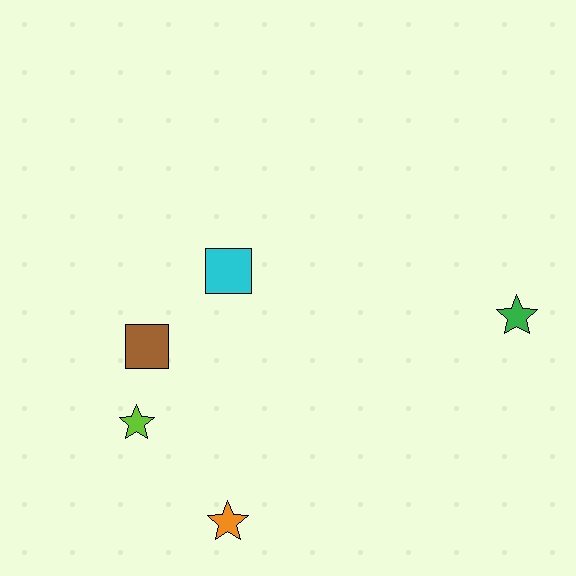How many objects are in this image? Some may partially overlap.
There are 5 objects.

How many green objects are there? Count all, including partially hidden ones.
There is 1 green object.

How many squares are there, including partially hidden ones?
There are 2 squares.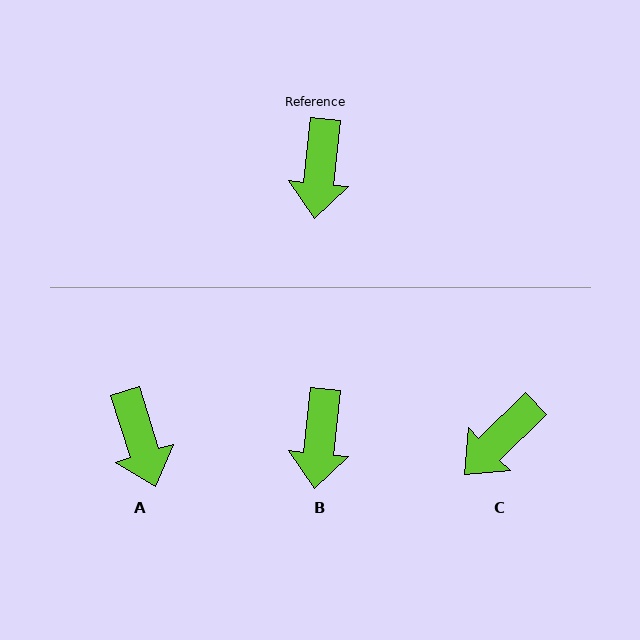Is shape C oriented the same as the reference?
No, it is off by about 40 degrees.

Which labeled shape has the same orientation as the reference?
B.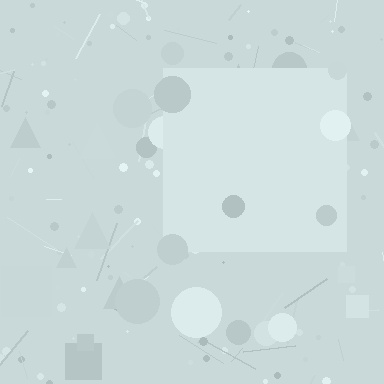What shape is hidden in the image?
A square is hidden in the image.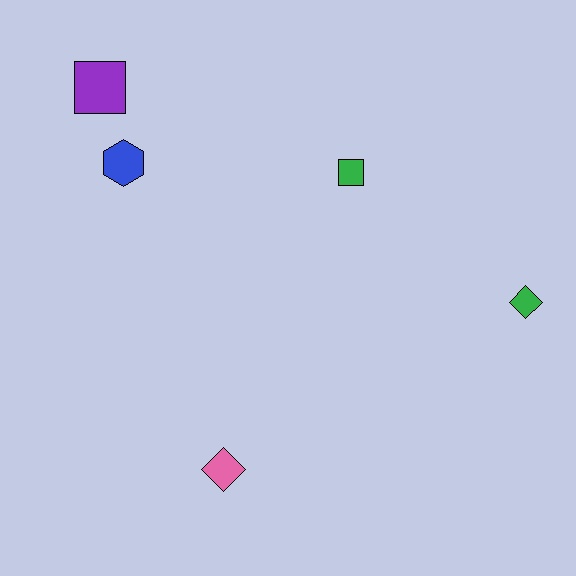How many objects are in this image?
There are 5 objects.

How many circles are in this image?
There are no circles.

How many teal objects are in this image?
There are no teal objects.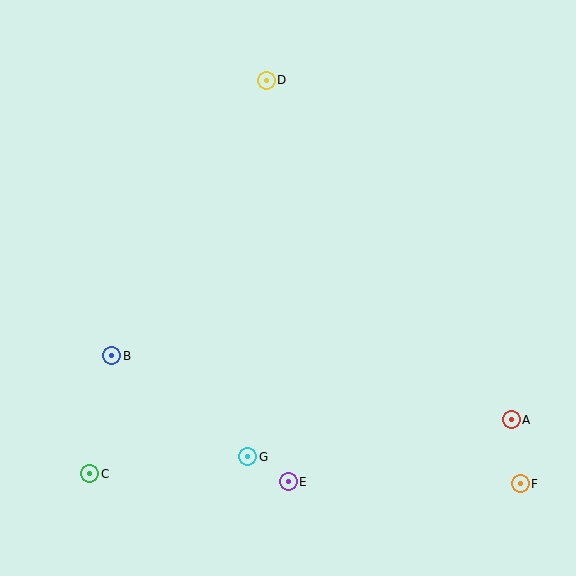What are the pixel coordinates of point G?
Point G is at (248, 457).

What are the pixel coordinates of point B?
Point B is at (112, 356).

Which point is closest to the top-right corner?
Point D is closest to the top-right corner.